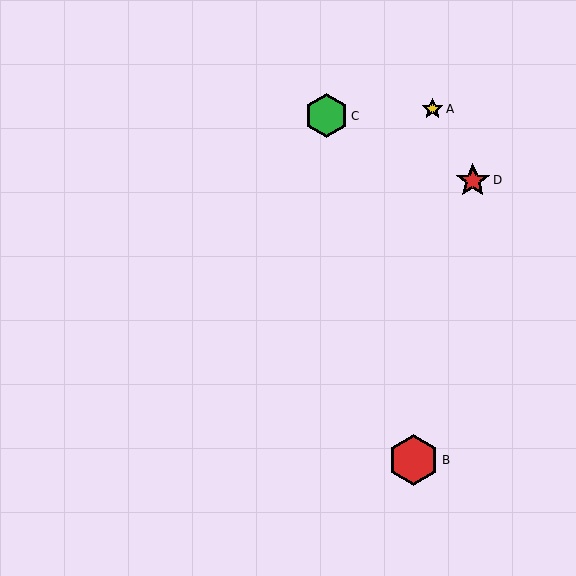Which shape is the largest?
The red hexagon (labeled B) is the largest.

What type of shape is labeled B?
Shape B is a red hexagon.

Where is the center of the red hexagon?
The center of the red hexagon is at (414, 460).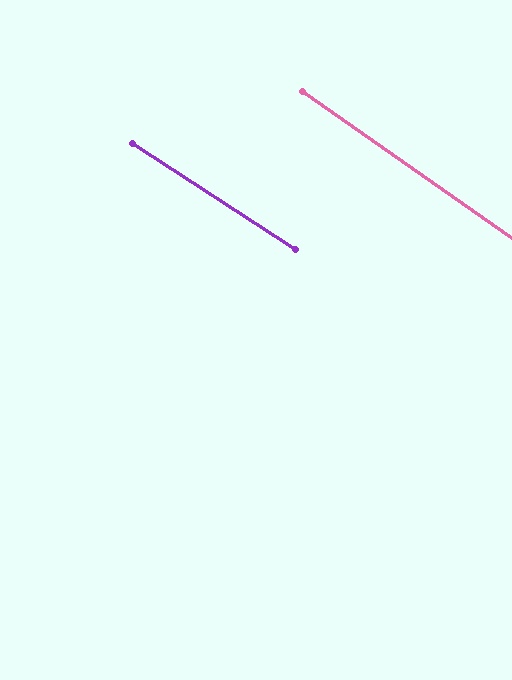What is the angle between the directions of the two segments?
Approximately 2 degrees.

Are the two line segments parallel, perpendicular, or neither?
Parallel — their directions differ by only 2.0°.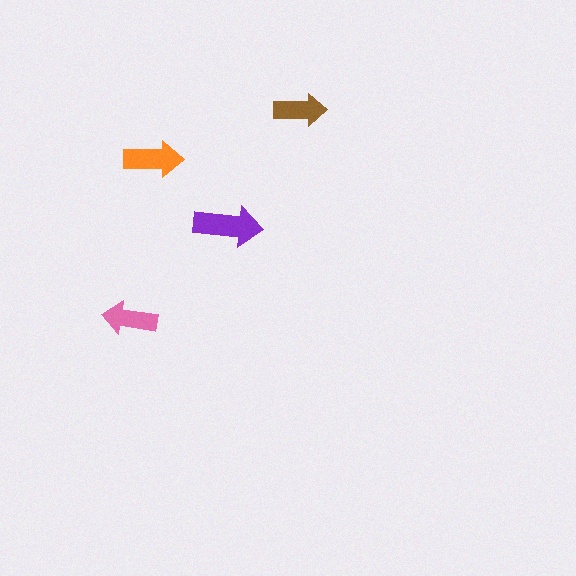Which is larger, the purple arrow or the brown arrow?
The purple one.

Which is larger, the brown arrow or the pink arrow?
The pink one.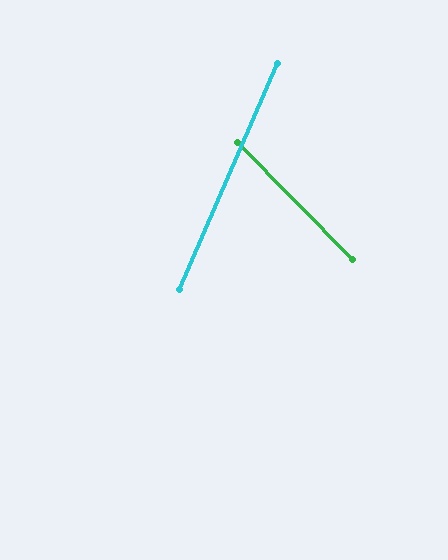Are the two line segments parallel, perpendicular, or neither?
Neither parallel nor perpendicular — they differ by about 68°.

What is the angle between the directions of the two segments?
Approximately 68 degrees.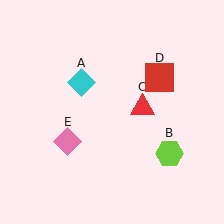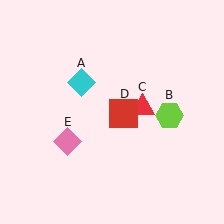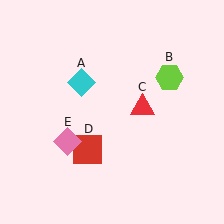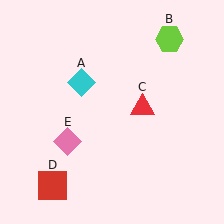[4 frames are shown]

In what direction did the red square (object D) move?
The red square (object D) moved down and to the left.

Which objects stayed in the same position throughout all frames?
Cyan diamond (object A) and red triangle (object C) and pink diamond (object E) remained stationary.